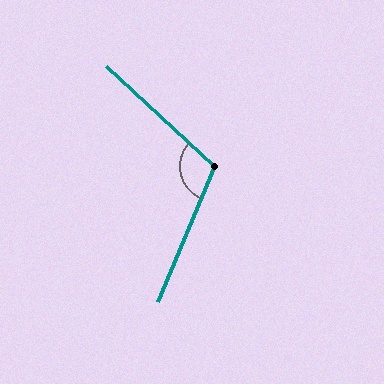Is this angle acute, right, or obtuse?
It is obtuse.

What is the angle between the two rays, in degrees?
Approximately 110 degrees.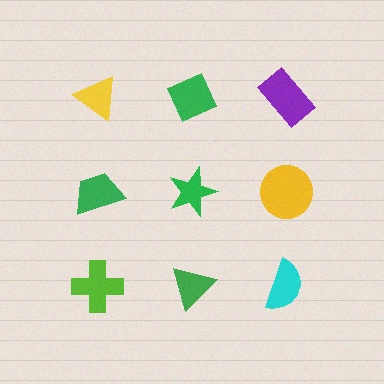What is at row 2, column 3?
A yellow circle.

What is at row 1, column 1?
A yellow triangle.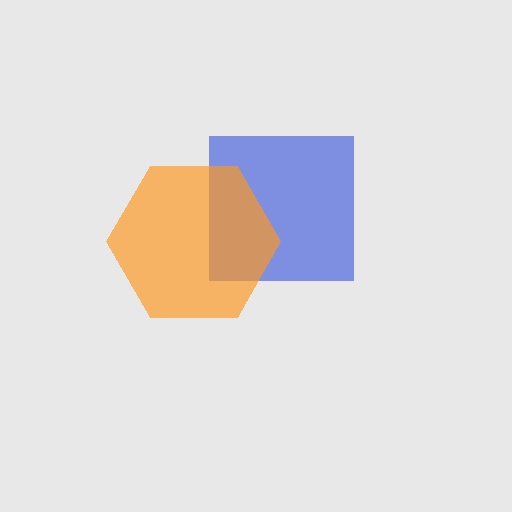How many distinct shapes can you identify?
There are 2 distinct shapes: a blue square, an orange hexagon.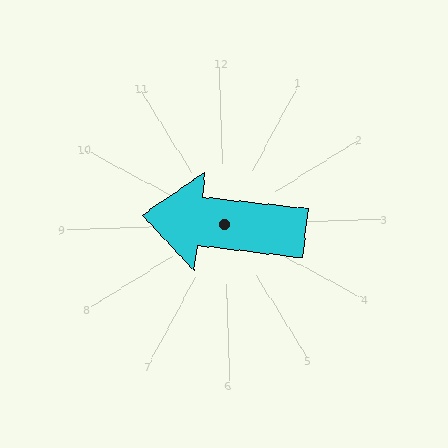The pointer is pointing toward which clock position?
Roughly 9 o'clock.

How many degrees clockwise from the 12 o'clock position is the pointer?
Approximately 278 degrees.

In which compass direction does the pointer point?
West.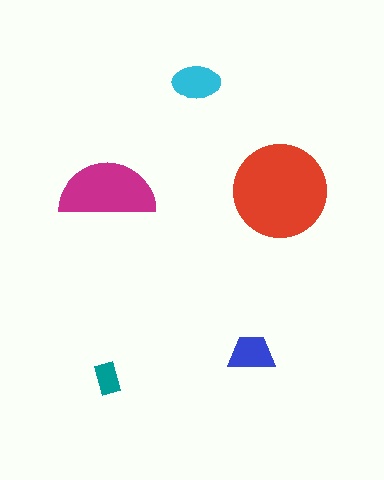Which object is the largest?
The red circle.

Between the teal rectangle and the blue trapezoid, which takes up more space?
The blue trapezoid.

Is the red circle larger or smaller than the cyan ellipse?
Larger.